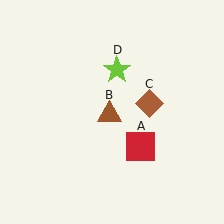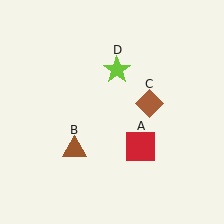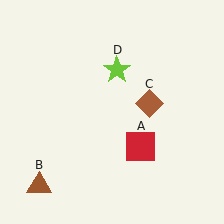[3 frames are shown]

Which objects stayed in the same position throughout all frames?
Red square (object A) and brown diamond (object C) and lime star (object D) remained stationary.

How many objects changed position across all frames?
1 object changed position: brown triangle (object B).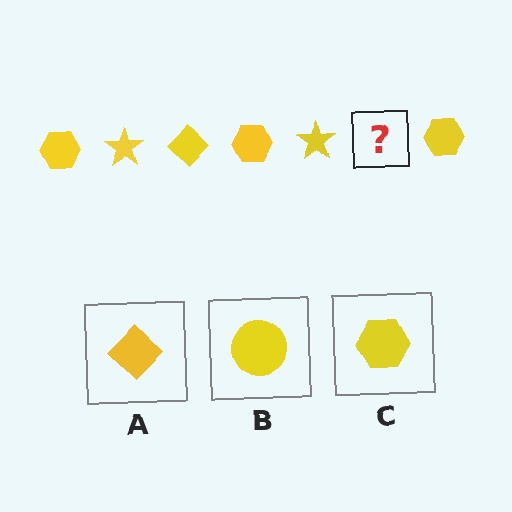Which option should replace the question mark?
Option A.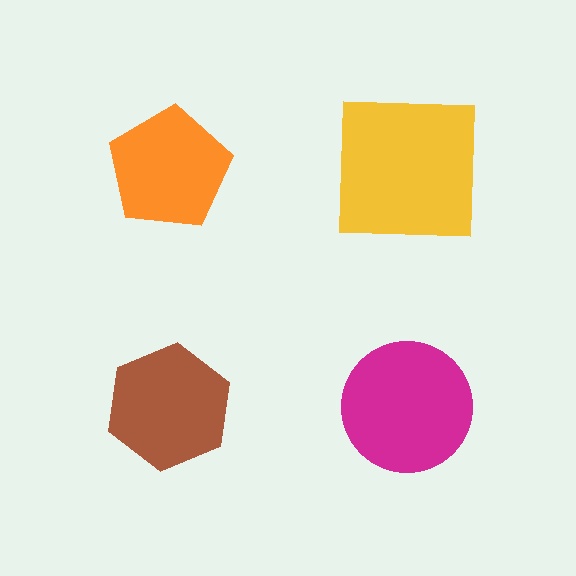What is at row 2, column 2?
A magenta circle.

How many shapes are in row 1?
2 shapes.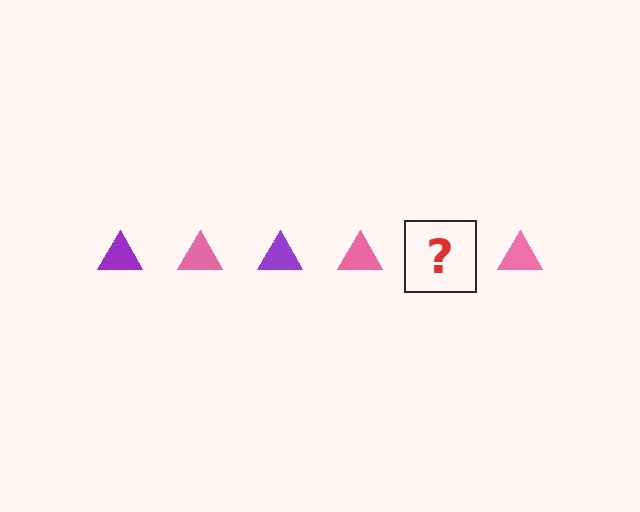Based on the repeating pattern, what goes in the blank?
The blank should be a purple triangle.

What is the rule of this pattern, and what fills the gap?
The rule is that the pattern cycles through purple, pink triangles. The gap should be filled with a purple triangle.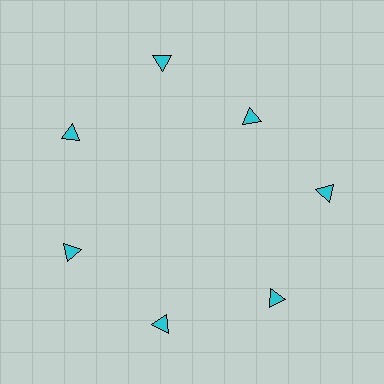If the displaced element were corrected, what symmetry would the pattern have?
It would have 7-fold rotational symmetry — the pattern would map onto itself every 51 degrees.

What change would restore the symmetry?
The symmetry would be restored by moving it outward, back onto the ring so that all 7 triangles sit at equal angles and equal distance from the center.